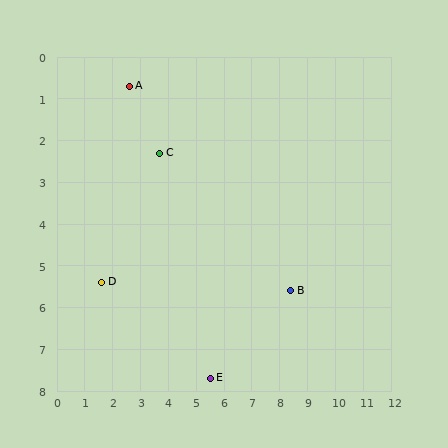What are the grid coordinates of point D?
Point D is at approximately (1.6, 5.4).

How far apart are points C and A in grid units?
Points C and A are about 1.9 grid units apart.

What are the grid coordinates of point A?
Point A is at approximately (2.6, 0.7).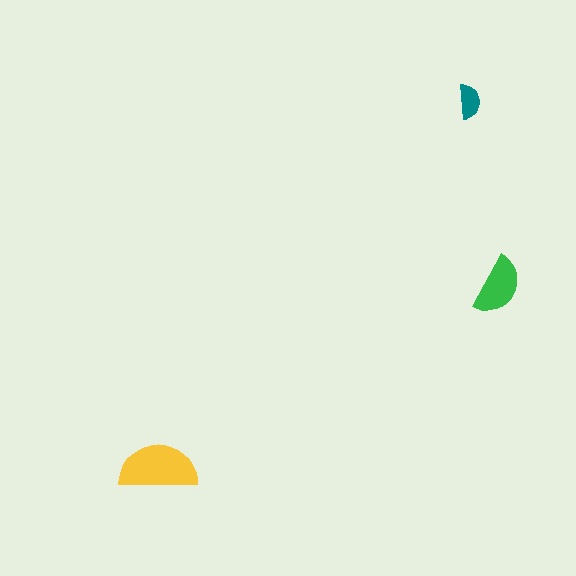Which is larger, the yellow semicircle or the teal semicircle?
The yellow one.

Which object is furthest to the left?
The yellow semicircle is leftmost.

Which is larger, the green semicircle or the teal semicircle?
The green one.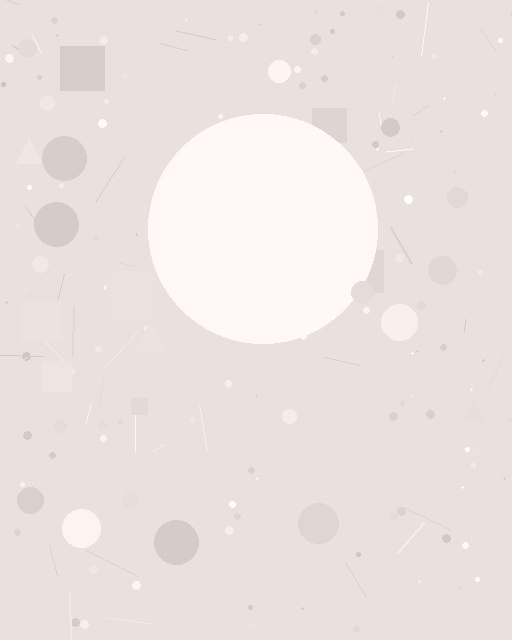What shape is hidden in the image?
A circle is hidden in the image.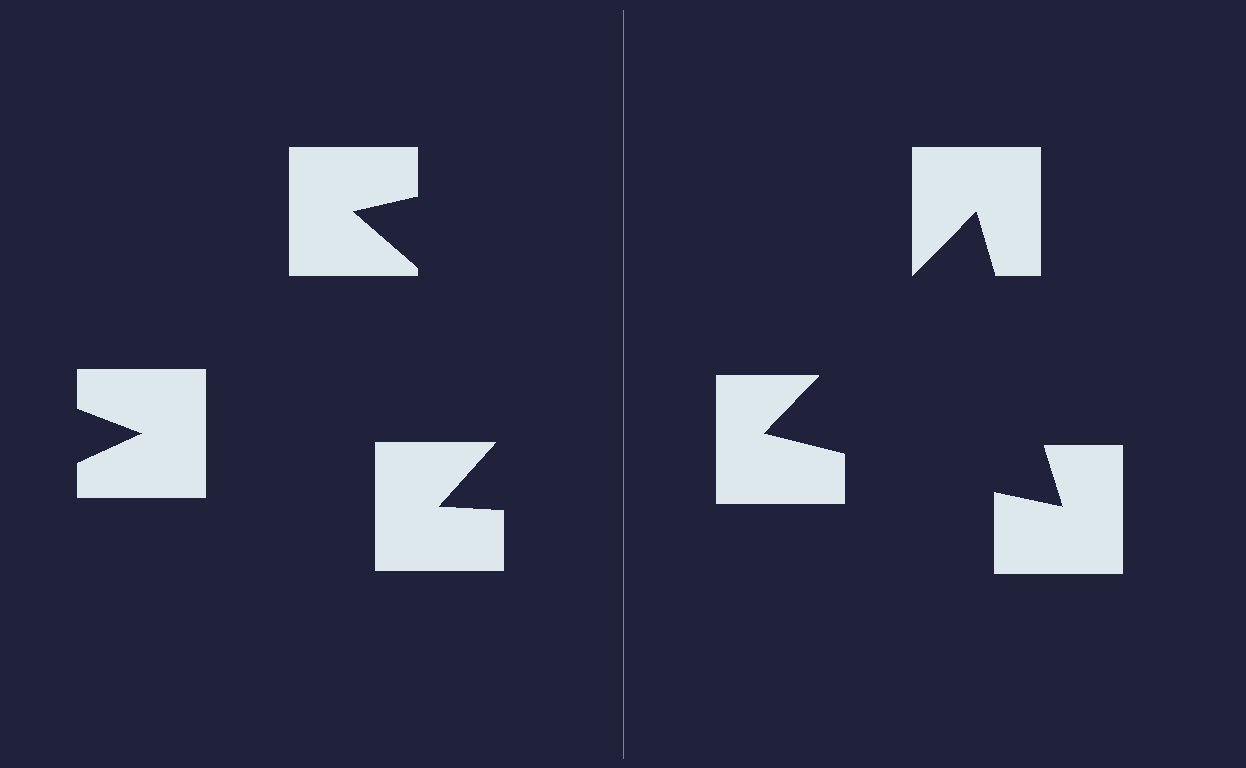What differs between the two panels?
The notched squares are positioned identically on both sides; only the wedge orientations differ. On the right they align to a triangle; on the left they are misaligned.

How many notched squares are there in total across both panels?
6 — 3 on each side.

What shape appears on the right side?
An illusory triangle.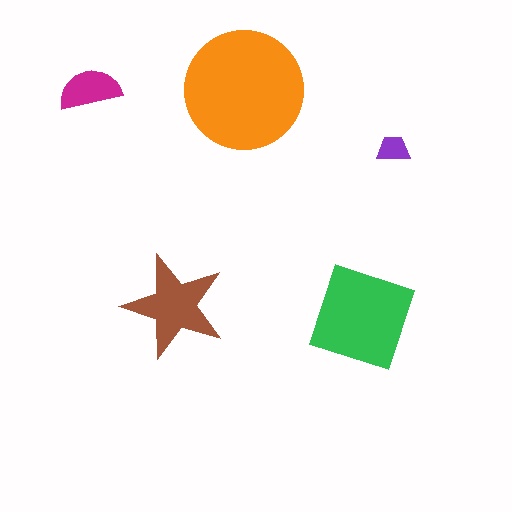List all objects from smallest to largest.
The purple trapezoid, the magenta semicircle, the brown star, the green square, the orange circle.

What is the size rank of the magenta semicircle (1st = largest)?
4th.